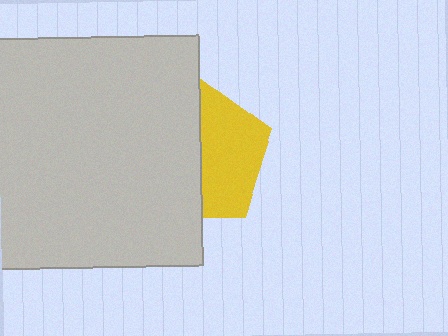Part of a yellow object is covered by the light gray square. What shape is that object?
It is a pentagon.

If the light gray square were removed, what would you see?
You would see the complete yellow pentagon.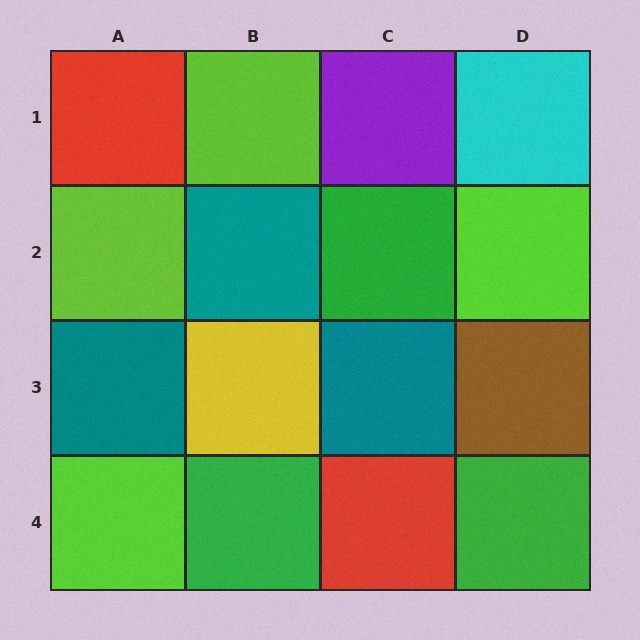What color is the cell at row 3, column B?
Yellow.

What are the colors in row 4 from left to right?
Lime, green, red, green.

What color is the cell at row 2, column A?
Lime.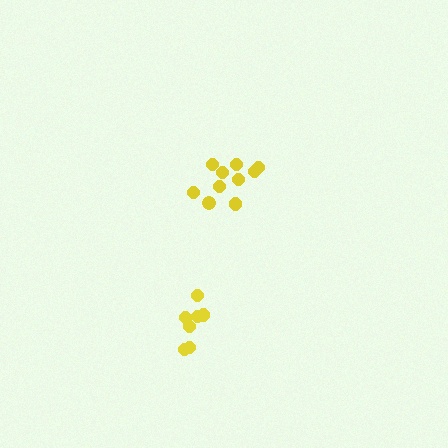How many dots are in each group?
Group 1: 10 dots, Group 2: 7 dots (17 total).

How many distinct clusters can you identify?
There are 2 distinct clusters.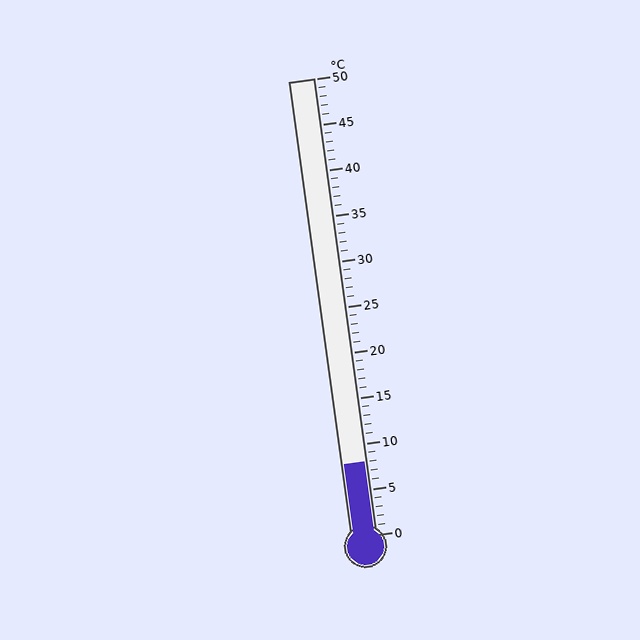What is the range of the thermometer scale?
The thermometer scale ranges from 0°C to 50°C.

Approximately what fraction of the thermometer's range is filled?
The thermometer is filled to approximately 15% of its range.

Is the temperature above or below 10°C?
The temperature is below 10°C.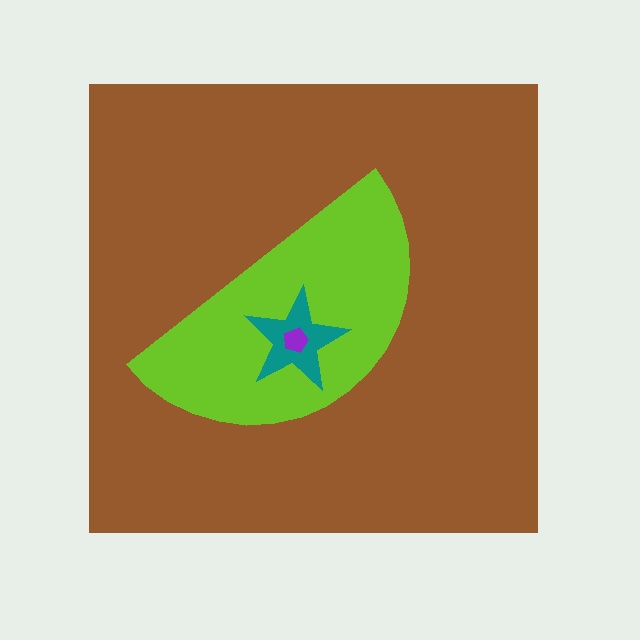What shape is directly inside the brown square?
The lime semicircle.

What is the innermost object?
The purple pentagon.